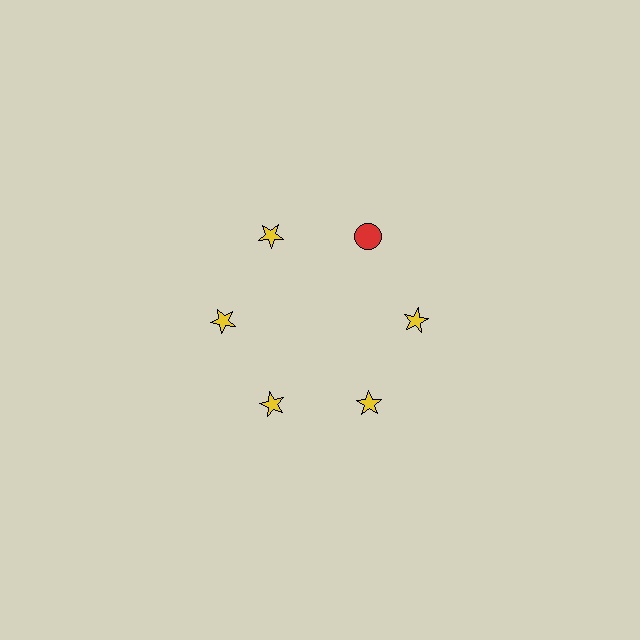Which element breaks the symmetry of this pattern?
The red circle at roughly the 1 o'clock position breaks the symmetry. All other shapes are yellow stars.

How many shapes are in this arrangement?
There are 6 shapes arranged in a ring pattern.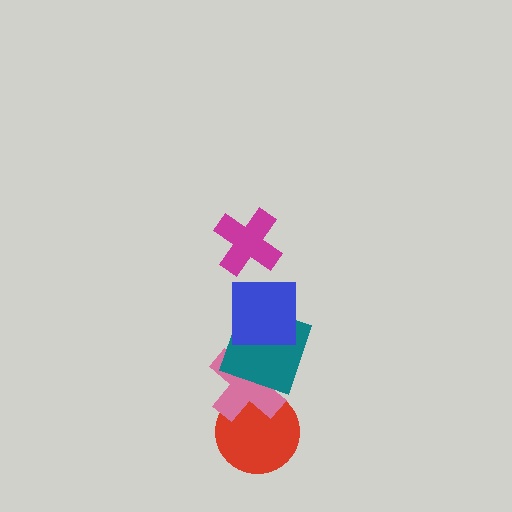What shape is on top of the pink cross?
The teal square is on top of the pink cross.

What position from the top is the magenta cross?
The magenta cross is 1st from the top.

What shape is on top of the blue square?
The magenta cross is on top of the blue square.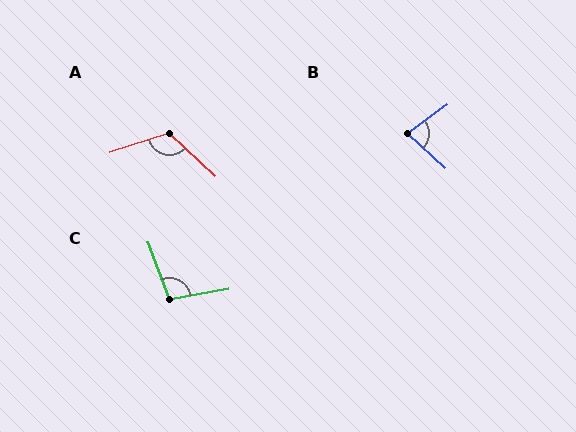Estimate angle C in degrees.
Approximately 100 degrees.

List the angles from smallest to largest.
B (79°), C (100°), A (119°).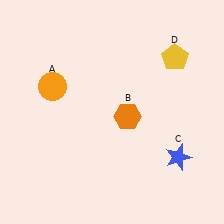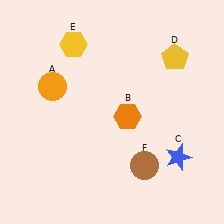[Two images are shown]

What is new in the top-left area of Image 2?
A yellow hexagon (E) was added in the top-left area of Image 2.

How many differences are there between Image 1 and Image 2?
There are 2 differences between the two images.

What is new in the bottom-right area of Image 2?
A brown circle (F) was added in the bottom-right area of Image 2.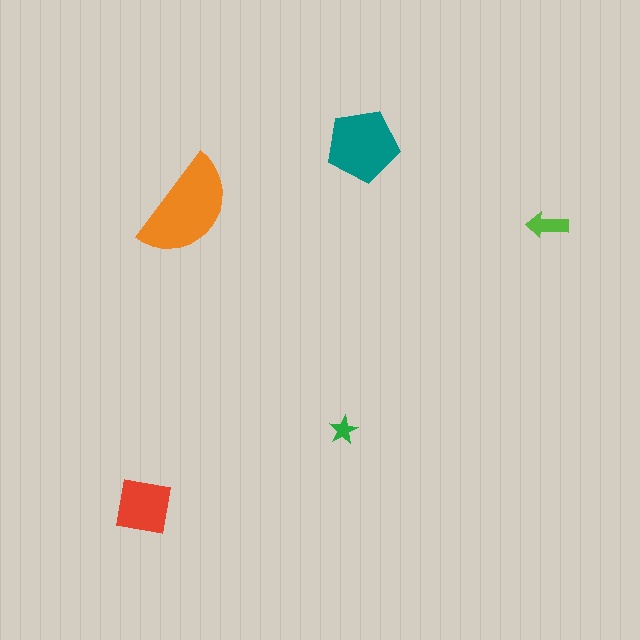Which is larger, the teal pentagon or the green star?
The teal pentagon.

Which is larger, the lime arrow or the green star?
The lime arrow.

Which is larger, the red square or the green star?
The red square.